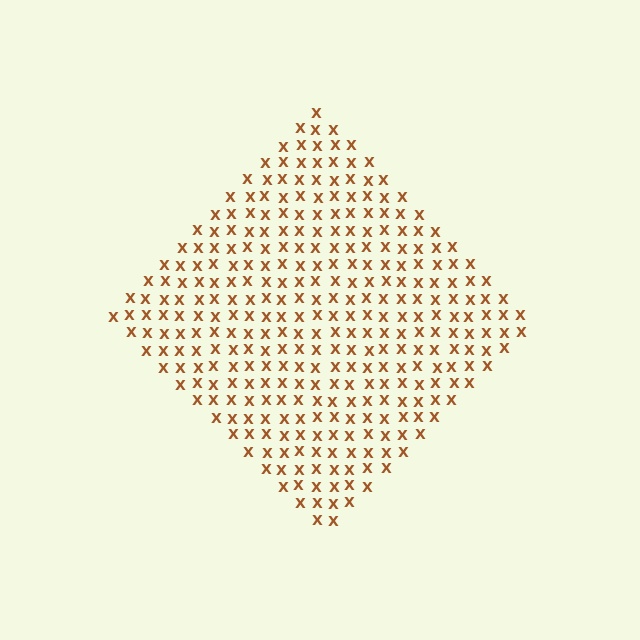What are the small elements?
The small elements are letter X's.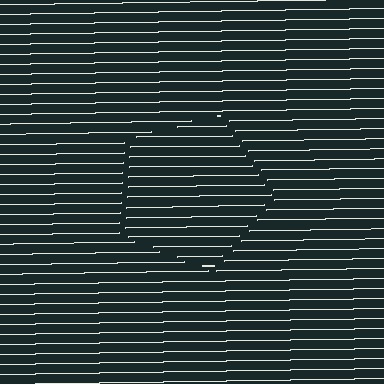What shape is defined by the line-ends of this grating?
An illusory pentagon. The interior of the shape contains the same grating, shifted by half a period — the contour is defined by the phase discontinuity where line-ends from the inner and outer gratings abut.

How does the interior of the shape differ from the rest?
The interior of the shape contains the same grating, shifted by half a period — the contour is defined by the phase discontinuity where line-ends from the inner and outer gratings abut.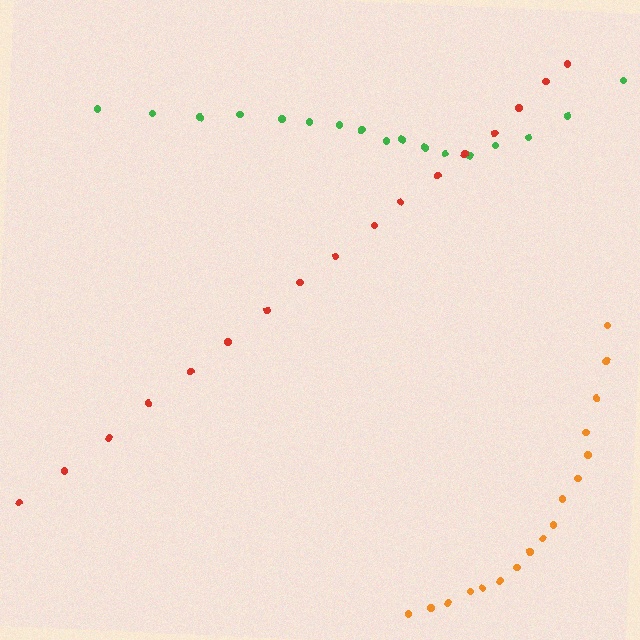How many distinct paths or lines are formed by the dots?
There are 3 distinct paths.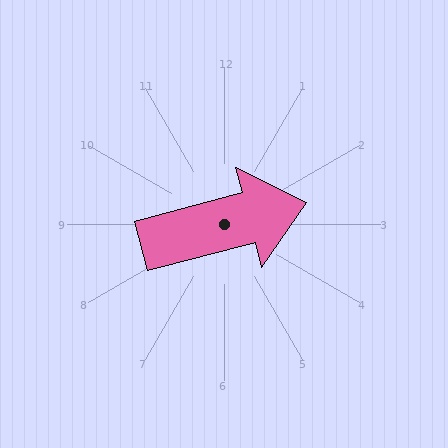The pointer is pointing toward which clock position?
Roughly 3 o'clock.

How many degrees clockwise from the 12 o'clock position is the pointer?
Approximately 75 degrees.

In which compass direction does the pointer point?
East.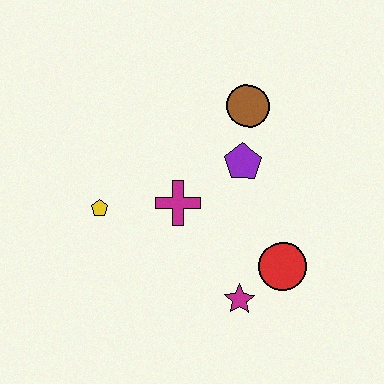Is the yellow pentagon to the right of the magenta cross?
No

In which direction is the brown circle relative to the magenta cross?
The brown circle is above the magenta cross.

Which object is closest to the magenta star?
The red circle is closest to the magenta star.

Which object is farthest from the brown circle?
The magenta star is farthest from the brown circle.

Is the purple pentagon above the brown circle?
No